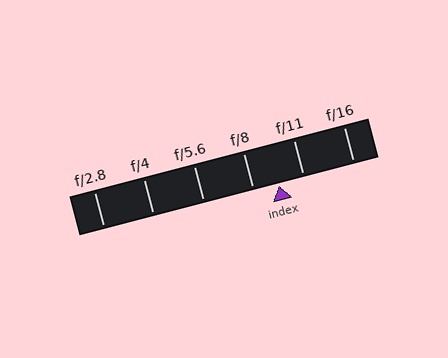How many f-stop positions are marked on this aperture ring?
There are 6 f-stop positions marked.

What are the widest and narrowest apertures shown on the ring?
The widest aperture shown is f/2.8 and the narrowest is f/16.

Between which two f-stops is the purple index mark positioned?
The index mark is between f/8 and f/11.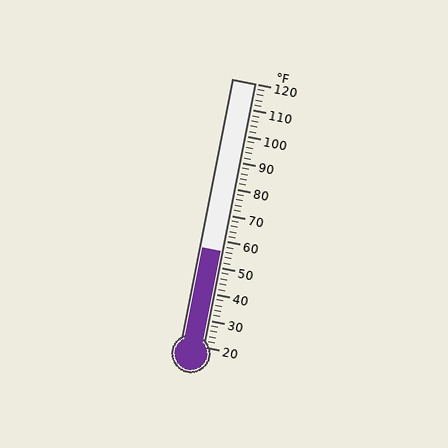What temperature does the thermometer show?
The thermometer shows approximately 56°F.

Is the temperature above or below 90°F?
The temperature is below 90°F.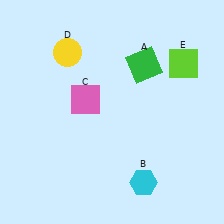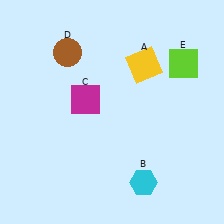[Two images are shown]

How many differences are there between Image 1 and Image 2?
There are 3 differences between the two images.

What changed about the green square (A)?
In Image 1, A is green. In Image 2, it changed to yellow.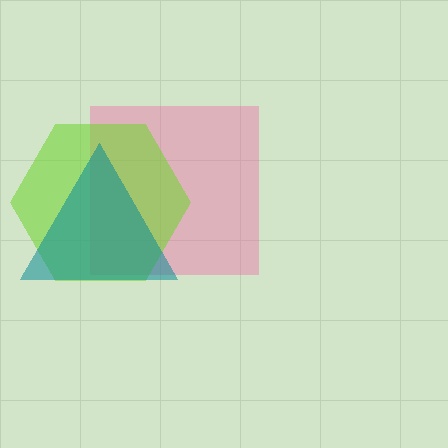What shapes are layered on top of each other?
The layered shapes are: a pink square, a lime hexagon, a teal triangle.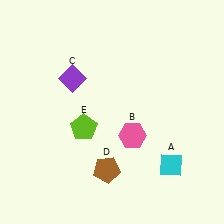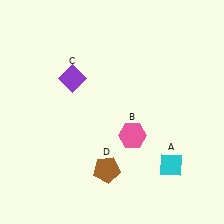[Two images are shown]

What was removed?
The lime pentagon (E) was removed in Image 2.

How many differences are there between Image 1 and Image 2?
There is 1 difference between the two images.